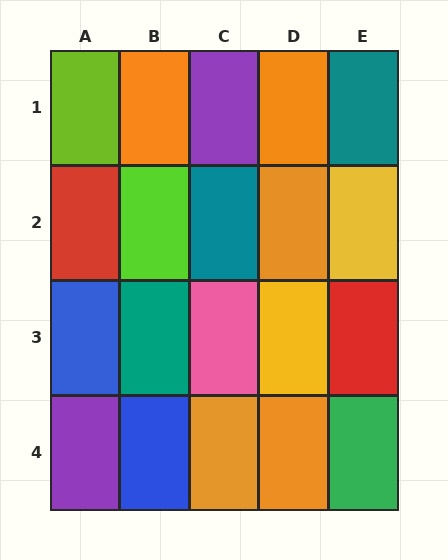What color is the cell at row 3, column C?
Pink.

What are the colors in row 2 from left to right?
Red, lime, teal, orange, yellow.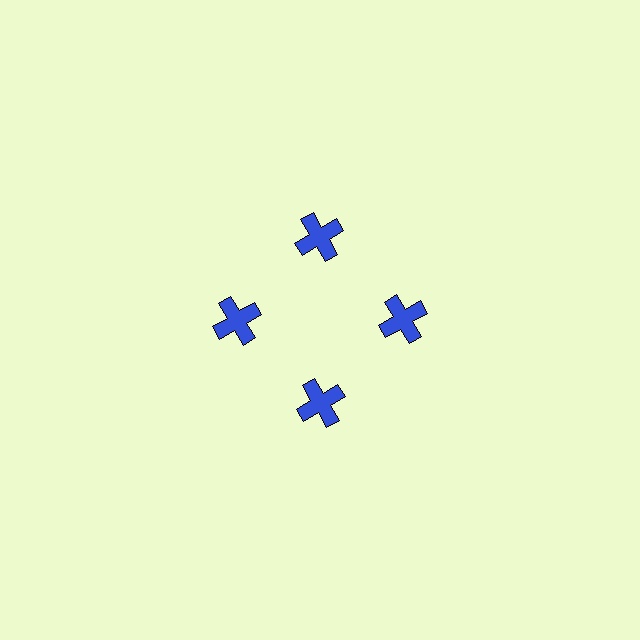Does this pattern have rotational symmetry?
Yes, this pattern has 4-fold rotational symmetry. It looks the same after rotating 90 degrees around the center.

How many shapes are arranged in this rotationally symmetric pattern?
There are 4 shapes, arranged in 4 groups of 1.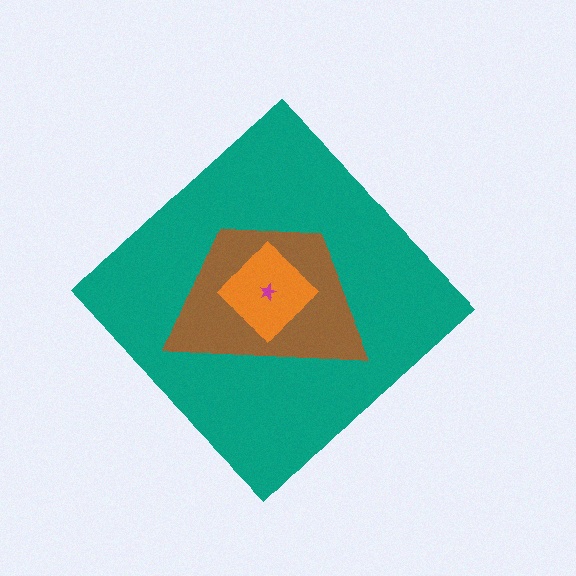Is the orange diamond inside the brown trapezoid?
Yes.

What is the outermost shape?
The teal diamond.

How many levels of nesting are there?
4.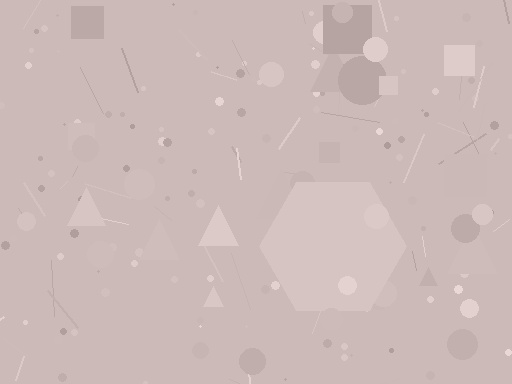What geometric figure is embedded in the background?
A hexagon is embedded in the background.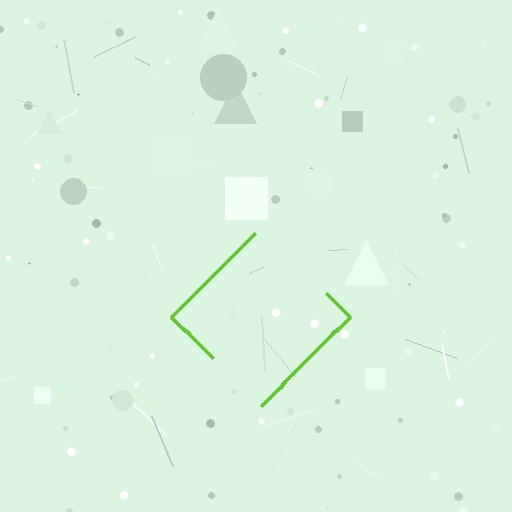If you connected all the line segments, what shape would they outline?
They would outline a diamond.